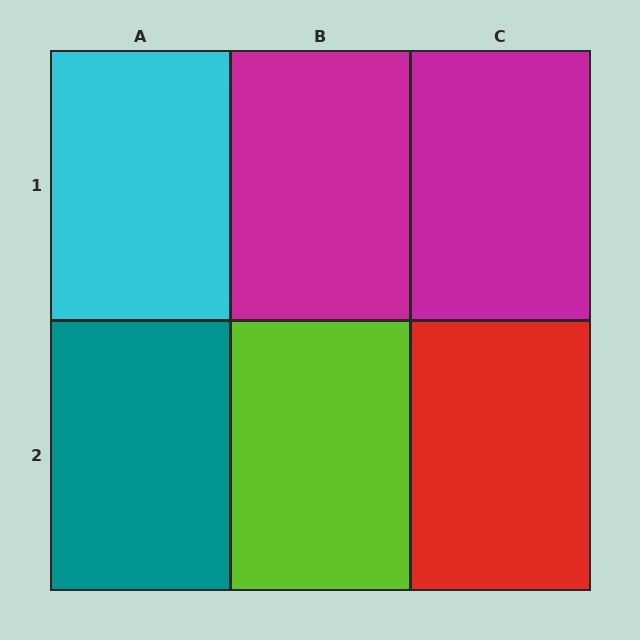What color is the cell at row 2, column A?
Teal.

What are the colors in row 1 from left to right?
Cyan, magenta, magenta.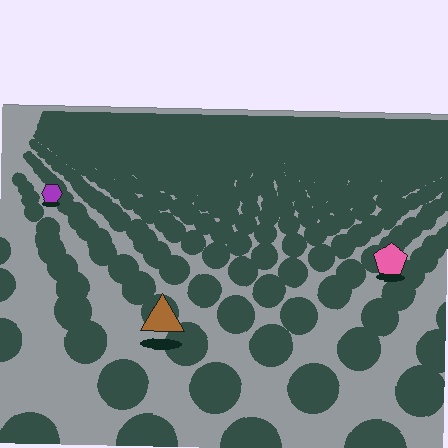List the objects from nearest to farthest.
From nearest to farthest: the brown triangle, the pink pentagon, the purple hexagon.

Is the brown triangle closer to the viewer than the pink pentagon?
Yes. The brown triangle is closer — you can tell from the texture gradient: the ground texture is coarser near it.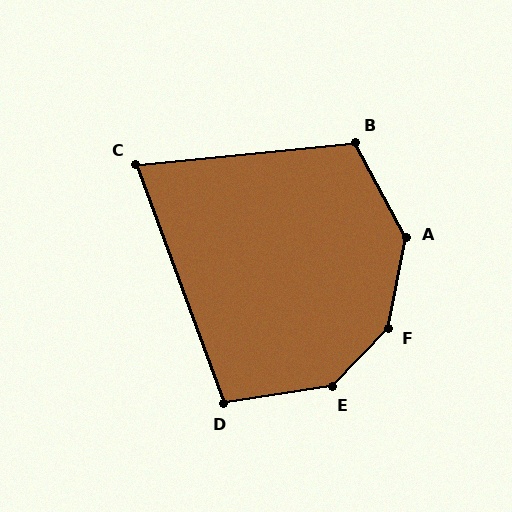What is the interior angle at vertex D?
Approximately 101 degrees (obtuse).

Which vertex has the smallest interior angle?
C, at approximately 76 degrees.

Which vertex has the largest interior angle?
F, at approximately 147 degrees.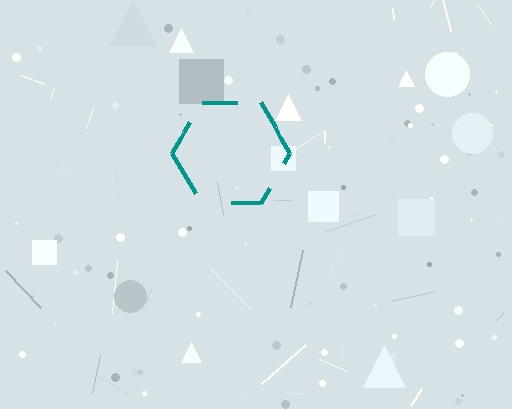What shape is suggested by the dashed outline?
The dashed outline suggests a hexagon.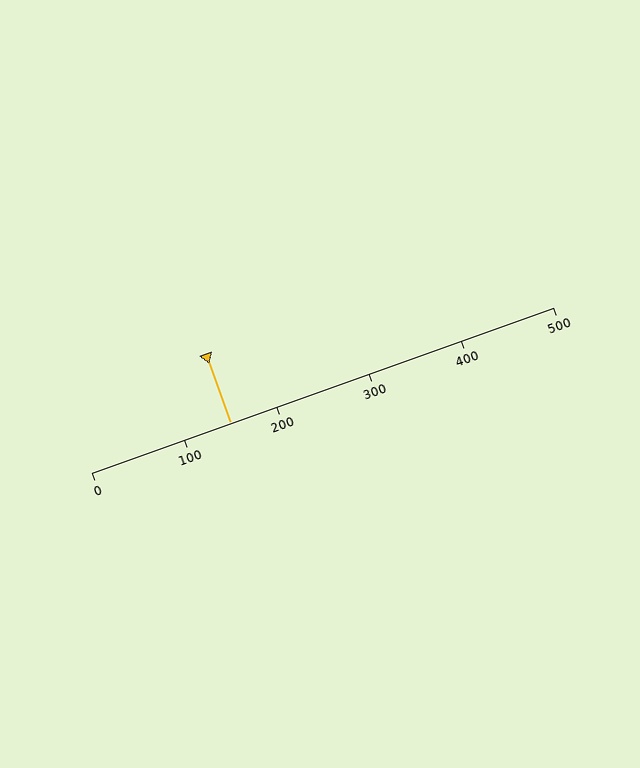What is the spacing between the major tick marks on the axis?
The major ticks are spaced 100 apart.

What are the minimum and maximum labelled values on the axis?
The axis runs from 0 to 500.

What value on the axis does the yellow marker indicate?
The marker indicates approximately 150.